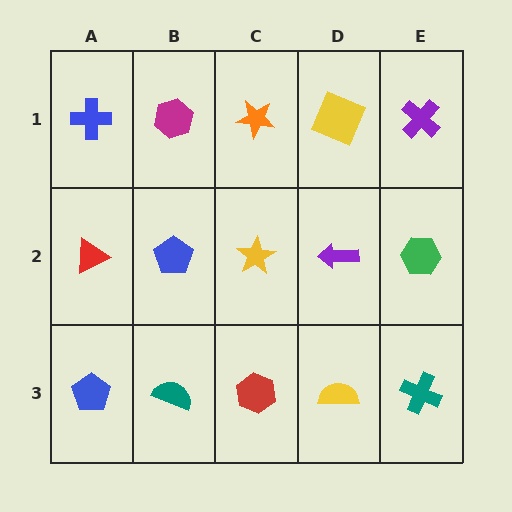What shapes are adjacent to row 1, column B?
A blue pentagon (row 2, column B), a blue cross (row 1, column A), an orange star (row 1, column C).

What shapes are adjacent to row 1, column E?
A green hexagon (row 2, column E), a yellow square (row 1, column D).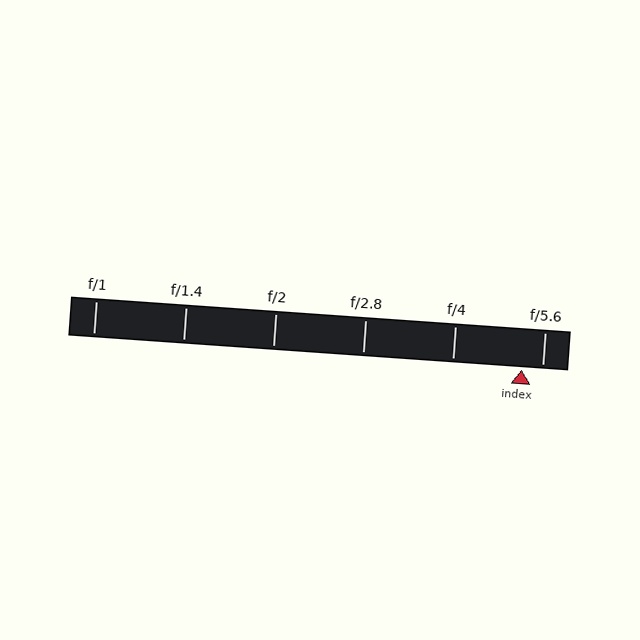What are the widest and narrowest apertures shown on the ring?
The widest aperture shown is f/1 and the narrowest is f/5.6.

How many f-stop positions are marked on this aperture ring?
There are 6 f-stop positions marked.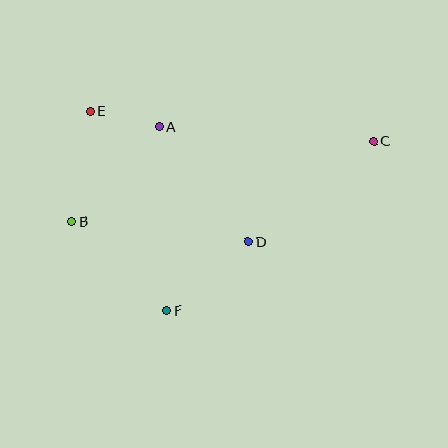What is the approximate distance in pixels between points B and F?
The distance between B and F is approximately 130 pixels.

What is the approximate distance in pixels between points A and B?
The distance between A and B is approximately 129 pixels.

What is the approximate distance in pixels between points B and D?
The distance between B and D is approximately 178 pixels.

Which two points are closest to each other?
Points A and E are closest to each other.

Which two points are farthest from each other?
Points B and C are farthest from each other.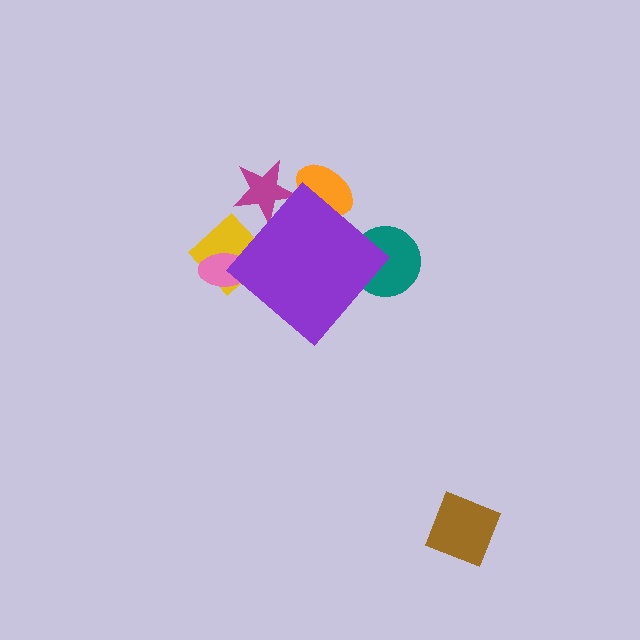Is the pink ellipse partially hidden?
Yes, the pink ellipse is partially hidden behind the purple diamond.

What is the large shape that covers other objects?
A purple diamond.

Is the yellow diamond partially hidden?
Yes, the yellow diamond is partially hidden behind the purple diamond.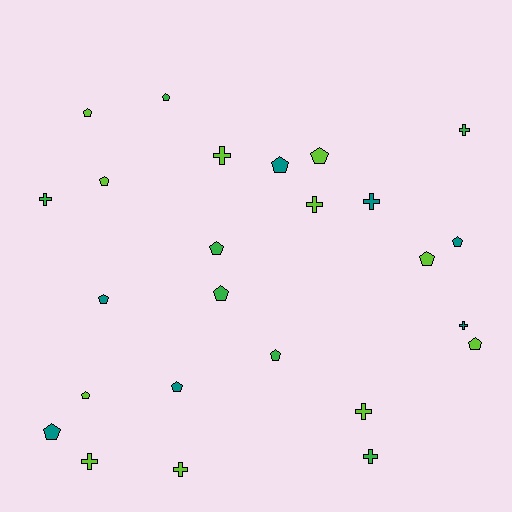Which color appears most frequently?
Lime, with 11 objects.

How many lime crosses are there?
There are 5 lime crosses.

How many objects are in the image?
There are 25 objects.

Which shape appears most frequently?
Pentagon, with 15 objects.